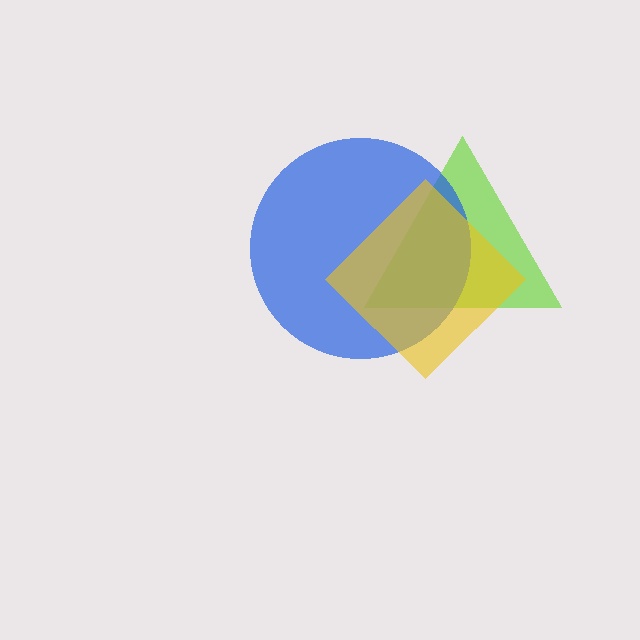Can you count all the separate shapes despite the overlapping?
Yes, there are 3 separate shapes.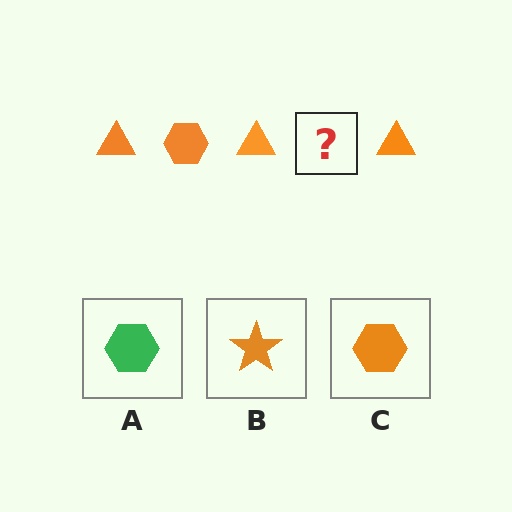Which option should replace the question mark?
Option C.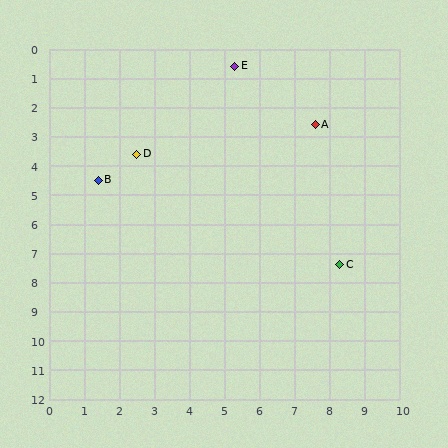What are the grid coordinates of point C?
Point C is at approximately (8.3, 7.4).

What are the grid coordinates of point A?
Point A is at approximately (7.6, 2.6).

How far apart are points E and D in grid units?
Points E and D are about 4.1 grid units apart.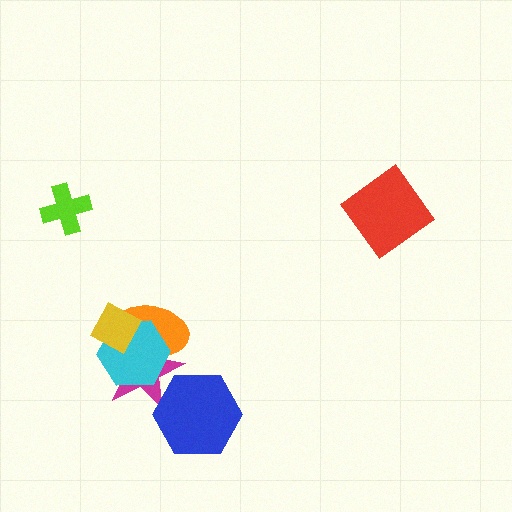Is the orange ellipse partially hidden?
Yes, it is partially covered by another shape.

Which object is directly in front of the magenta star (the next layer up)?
The cyan hexagon is directly in front of the magenta star.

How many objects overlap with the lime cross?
0 objects overlap with the lime cross.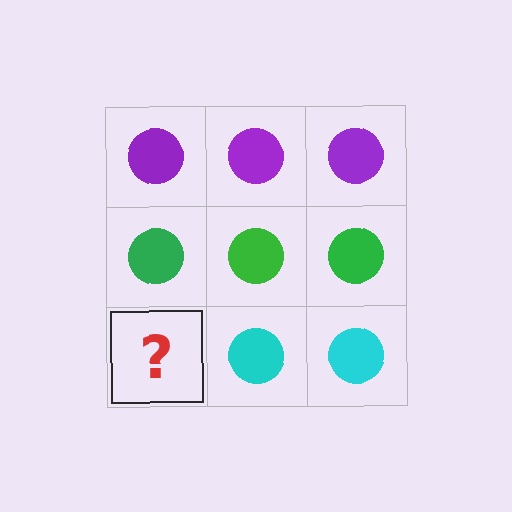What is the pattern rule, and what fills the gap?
The rule is that each row has a consistent color. The gap should be filled with a cyan circle.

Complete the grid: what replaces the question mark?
The question mark should be replaced with a cyan circle.